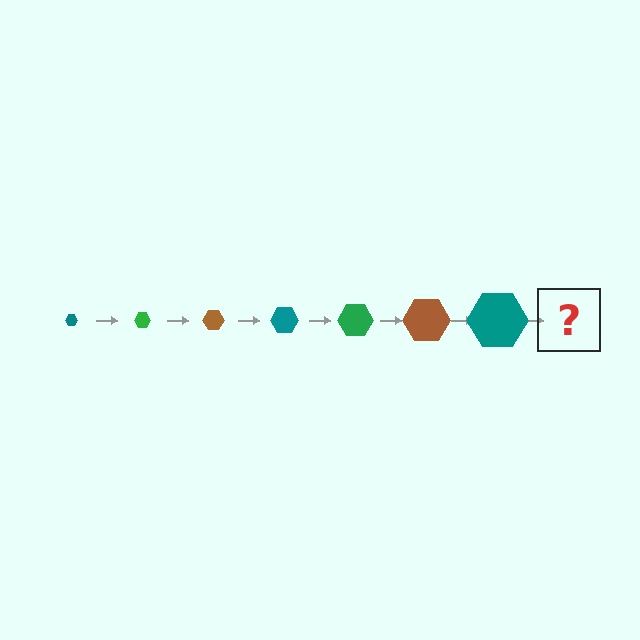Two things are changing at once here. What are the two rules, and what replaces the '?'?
The two rules are that the hexagon grows larger each step and the color cycles through teal, green, and brown. The '?' should be a green hexagon, larger than the previous one.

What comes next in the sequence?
The next element should be a green hexagon, larger than the previous one.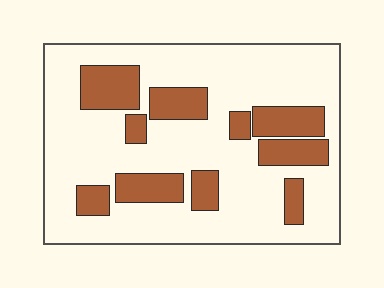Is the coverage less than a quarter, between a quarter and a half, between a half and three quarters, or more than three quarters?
Between a quarter and a half.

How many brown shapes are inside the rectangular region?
10.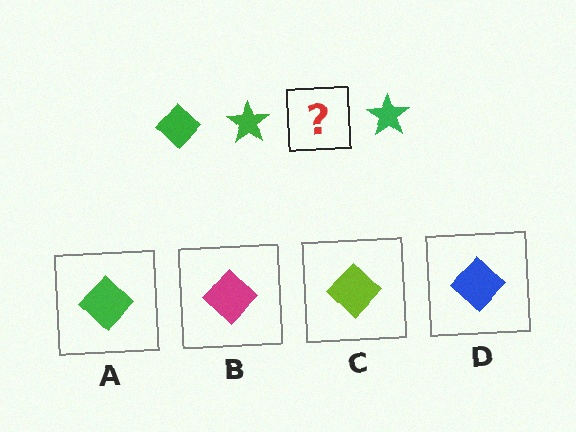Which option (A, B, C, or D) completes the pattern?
A.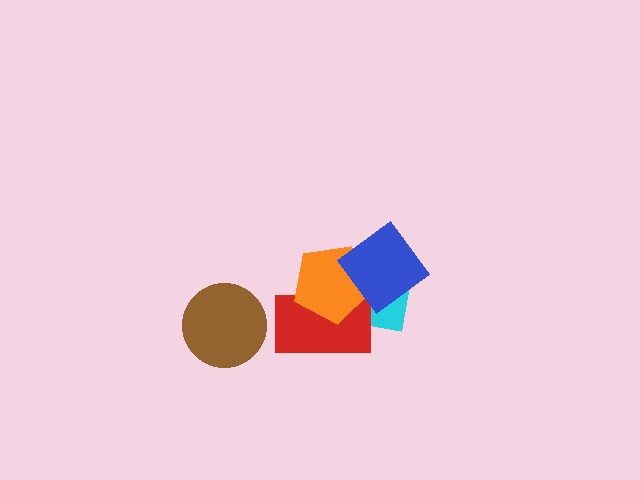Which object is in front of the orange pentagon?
The blue diamond is in front of the orange pentagon.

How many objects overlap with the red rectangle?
3 objects overlap with the red rectangle.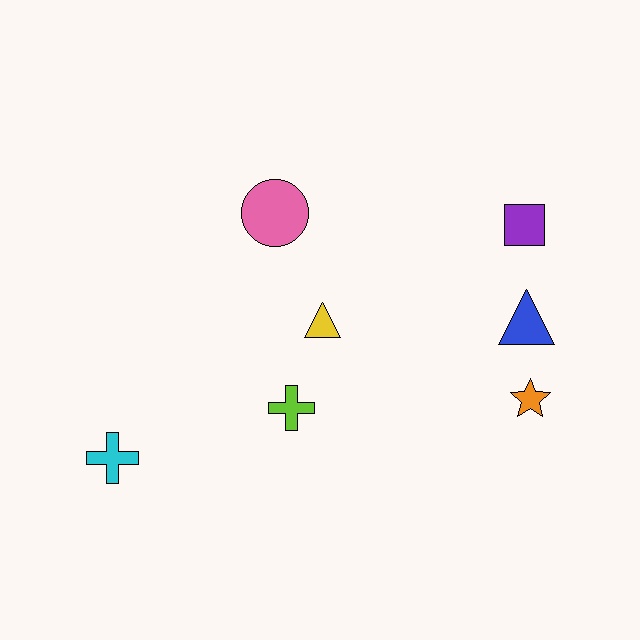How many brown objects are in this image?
There are no brown objects.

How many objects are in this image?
There are 7 objects.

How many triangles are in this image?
There are 2 triangles.